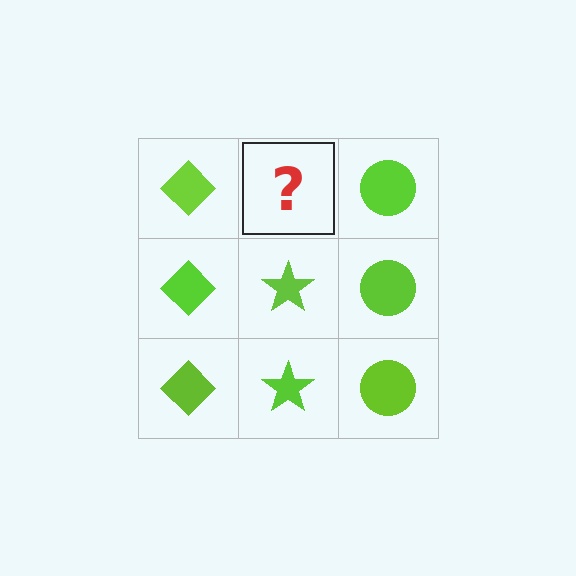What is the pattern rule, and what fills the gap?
The rule is that each column has a consistent shape. The gap should be filled with a lime star.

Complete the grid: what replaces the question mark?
The question mark should be replaced with a lime star.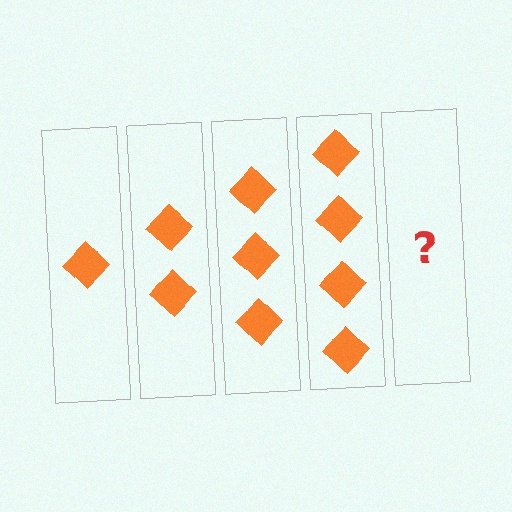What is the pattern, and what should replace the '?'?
The pattern is that each step adds one more diamond. The '?' should be 5 diamonds.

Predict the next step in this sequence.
The next step is 5 diamonds.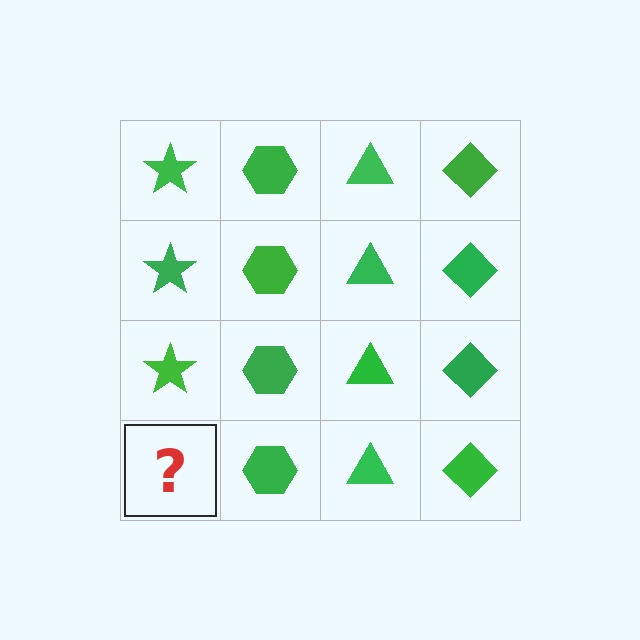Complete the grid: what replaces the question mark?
The question mark should be replaced with a green star.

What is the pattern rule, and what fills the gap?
The rule is that each column has a consistent shape. The gap should be filled with a green star.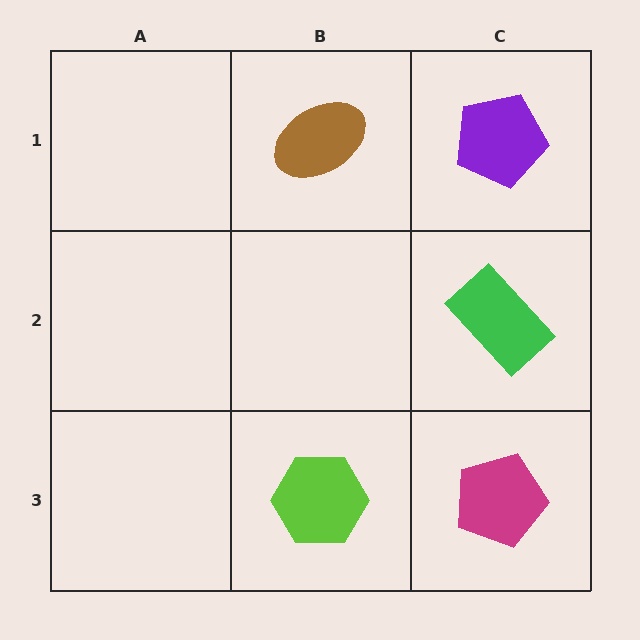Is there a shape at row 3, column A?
No, that cell is empty.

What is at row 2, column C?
A green rectangle.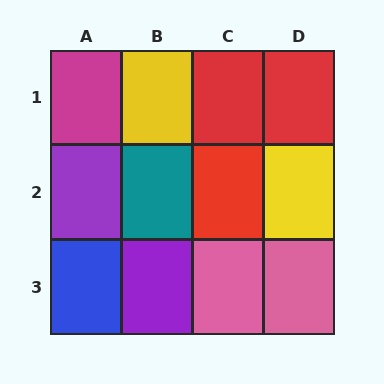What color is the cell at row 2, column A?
Purple.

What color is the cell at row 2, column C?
Red.